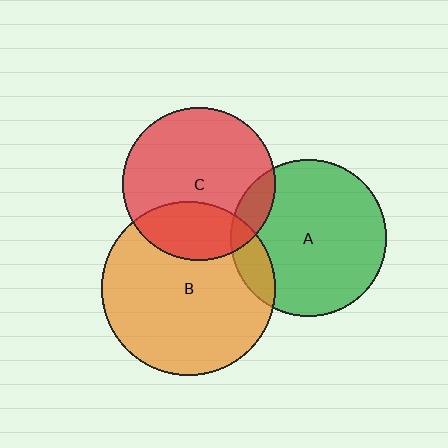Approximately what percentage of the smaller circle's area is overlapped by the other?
Approximately 30%.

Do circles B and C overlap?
Yes.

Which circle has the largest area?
Circle B (orange).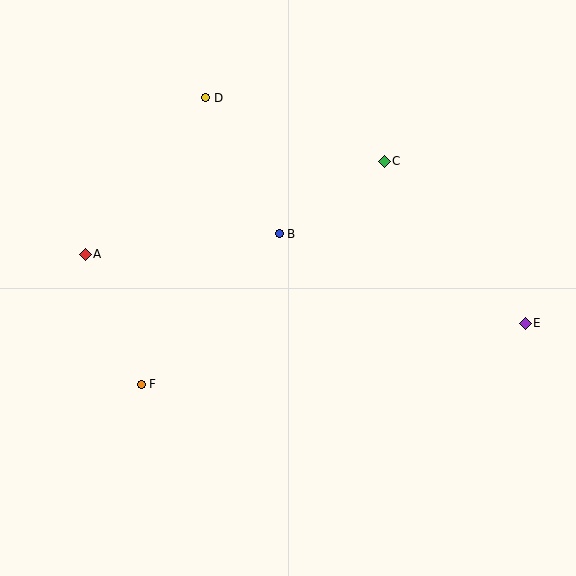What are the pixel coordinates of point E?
Point E is at (525, 323).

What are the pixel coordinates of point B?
Point B is at (279, 234).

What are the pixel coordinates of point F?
Point F is at (141, 384).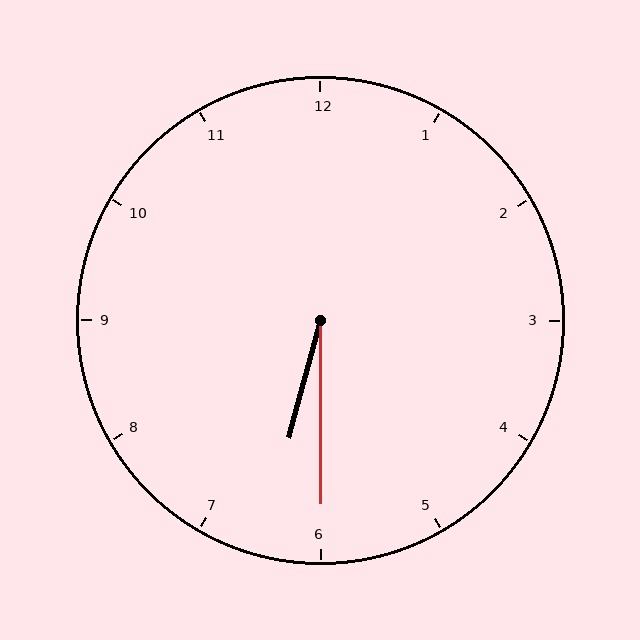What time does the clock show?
6:30.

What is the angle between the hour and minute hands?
Approximately 15 degrees.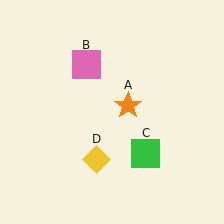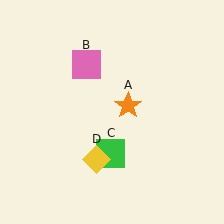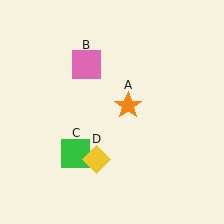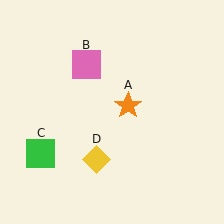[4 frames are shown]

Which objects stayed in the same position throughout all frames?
Orange star (object A) and pink square (object B) and yellow diamond (object D) remained stationary.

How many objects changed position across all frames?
1 object changed position: green square (object C).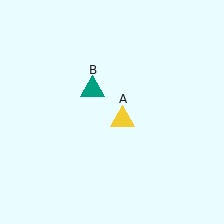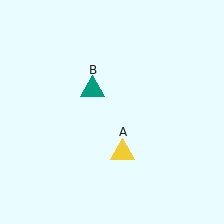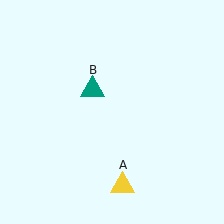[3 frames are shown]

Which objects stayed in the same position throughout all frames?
Teal triangle (object B) remained stationary.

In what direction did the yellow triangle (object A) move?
The yellow triangle (object A) moved down.